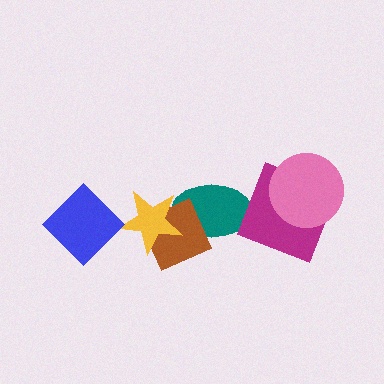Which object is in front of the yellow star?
The blue diamond is in front of the yellow star.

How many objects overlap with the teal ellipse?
2 objects overlap with the teal ellipse.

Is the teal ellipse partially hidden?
Yes, it is partially covered by another shape.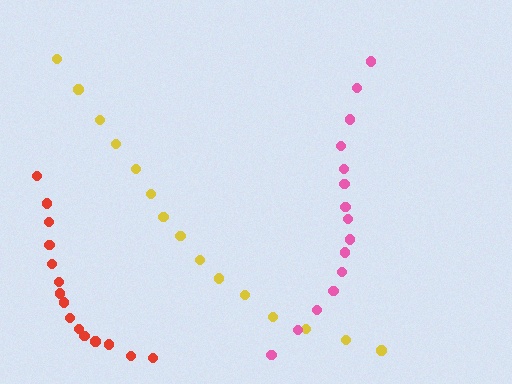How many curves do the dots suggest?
There are 3 distinct paths.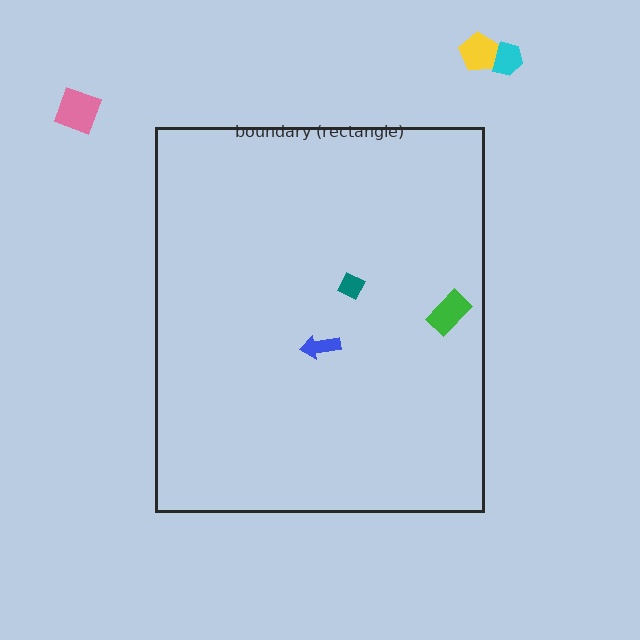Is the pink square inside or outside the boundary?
Outside.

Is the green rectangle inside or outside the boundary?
Inside.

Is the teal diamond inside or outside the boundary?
Inside.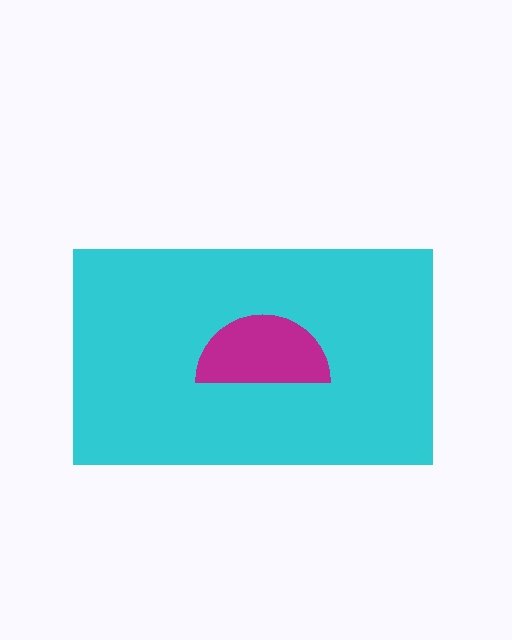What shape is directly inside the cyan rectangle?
The magenta semicircle.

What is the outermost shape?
The cyan rectangle.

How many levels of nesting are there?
2.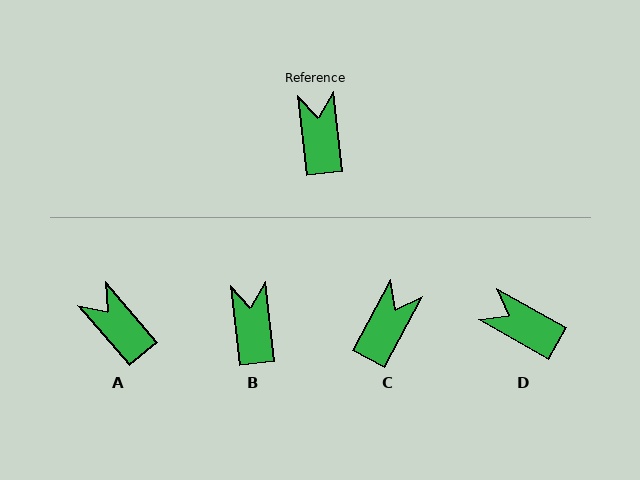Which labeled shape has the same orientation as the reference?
B.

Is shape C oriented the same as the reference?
No, it is off by about 35 degrees.